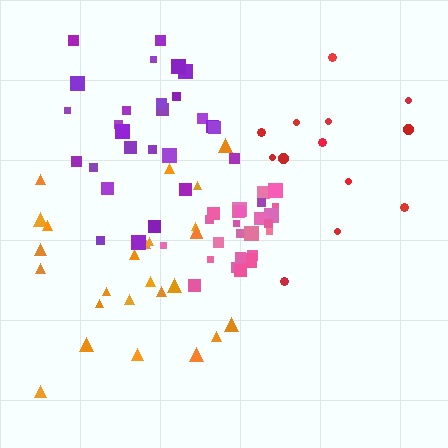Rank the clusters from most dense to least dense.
pink, purple, orange, red.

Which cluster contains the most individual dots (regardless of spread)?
Purple (28).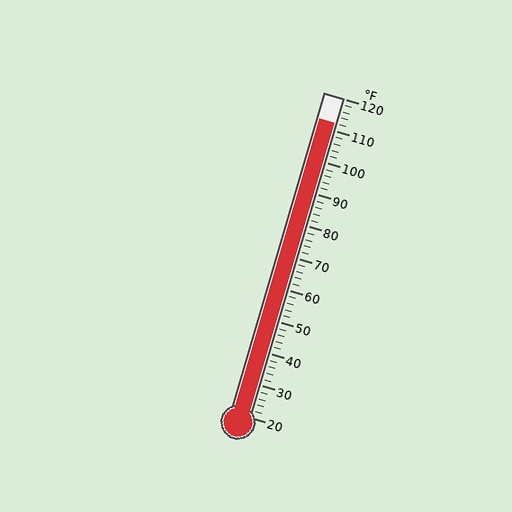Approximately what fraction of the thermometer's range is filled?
The thermometer is filled to approximately 90% of its range.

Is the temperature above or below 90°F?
The temperature is above 90°F.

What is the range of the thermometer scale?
The thermometer scale ranges from 20°F to 120°F.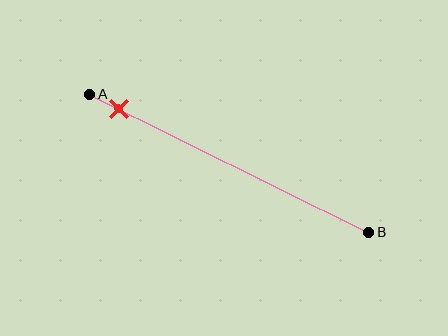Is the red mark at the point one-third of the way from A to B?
No, the mark is at about 10% from A, not at the 33% one-third point.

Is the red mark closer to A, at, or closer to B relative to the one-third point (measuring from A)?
The red mark is closer to point A than the one-third point of segment AB.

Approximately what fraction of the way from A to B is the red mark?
The red mark is approximately 10% of the way from A to B.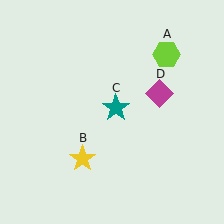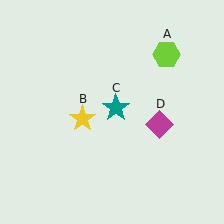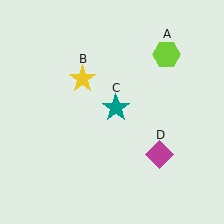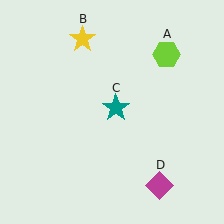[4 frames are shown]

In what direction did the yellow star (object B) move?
The yellow star (object B) moved up.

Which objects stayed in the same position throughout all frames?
Lime hexagon (object A) and teal star (object C) remained stationary.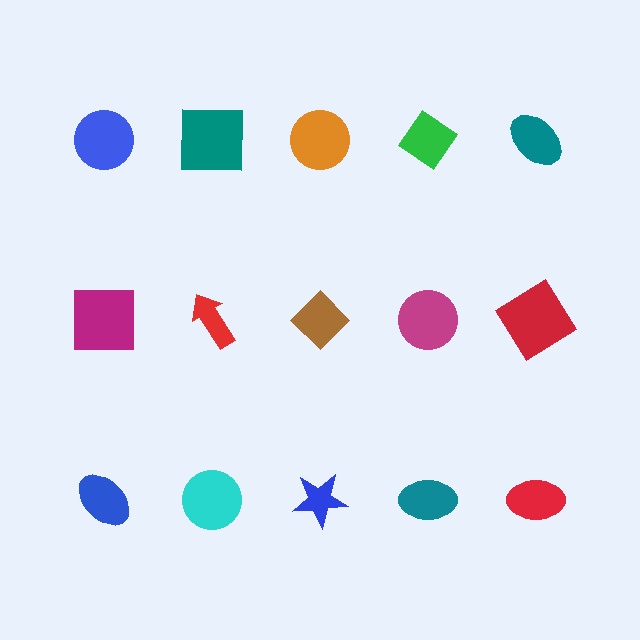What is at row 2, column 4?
A magenta circle.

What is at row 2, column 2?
A red arrow.